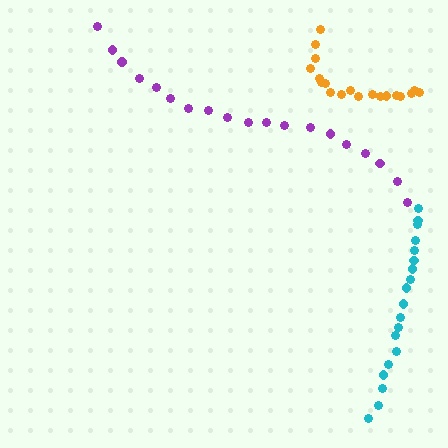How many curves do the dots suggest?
There are 3 distinct paths.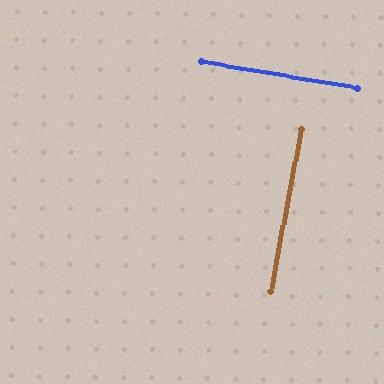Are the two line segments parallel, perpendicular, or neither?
Perpendicular — they meet at approximately 89°.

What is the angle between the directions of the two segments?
Approximately 89 degrees.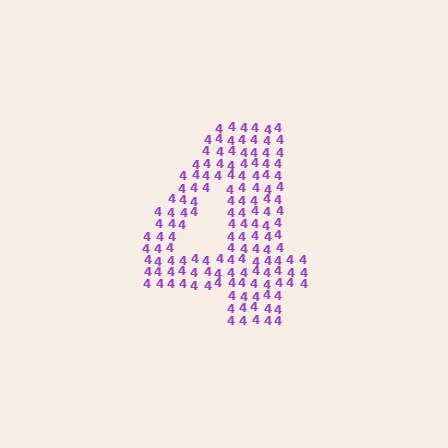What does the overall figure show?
The overall figure shows the digit 4.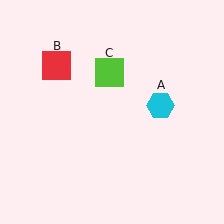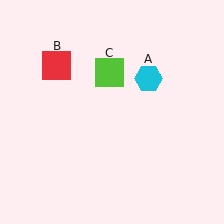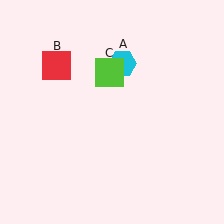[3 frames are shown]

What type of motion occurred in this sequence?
The cyan hexagon (object A) rotated counterclockwise around the center of the scene.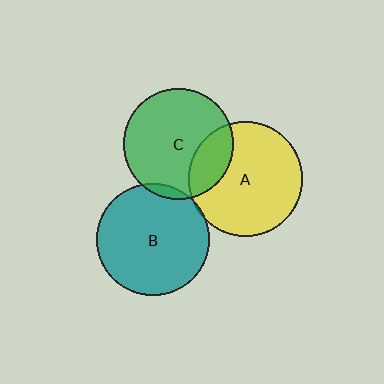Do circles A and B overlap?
Yes.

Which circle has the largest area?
Circle A (yellow).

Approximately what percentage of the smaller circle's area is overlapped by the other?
Approximately 5%.